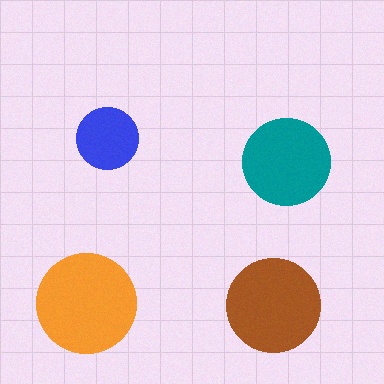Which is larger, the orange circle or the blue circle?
The orange one.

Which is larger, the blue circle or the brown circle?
The brown one.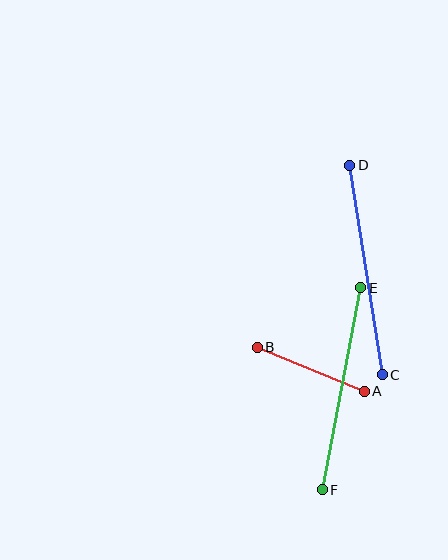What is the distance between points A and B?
The distance is approximately 116 pixels.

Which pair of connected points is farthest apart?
Points C and D are farthest apart.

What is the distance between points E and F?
The distance is approximately 206 pixels.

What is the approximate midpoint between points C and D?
The midpoint is at approximately (366, 270) pixels.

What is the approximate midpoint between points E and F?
The midpoint is at approximately (341, 389) pixels.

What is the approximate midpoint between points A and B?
The midpoint is at approximately (311, 369) pixels.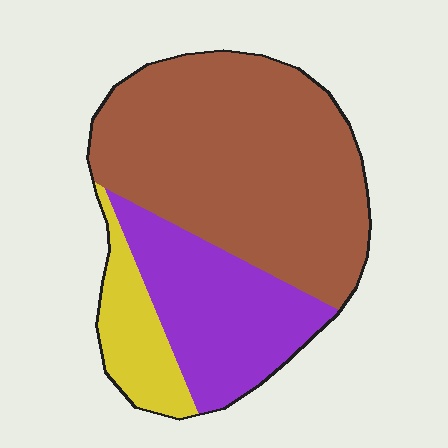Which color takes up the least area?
Yellow, at roughly 15%.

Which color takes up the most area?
Brown, at roughly 60%.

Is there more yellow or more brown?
Brown.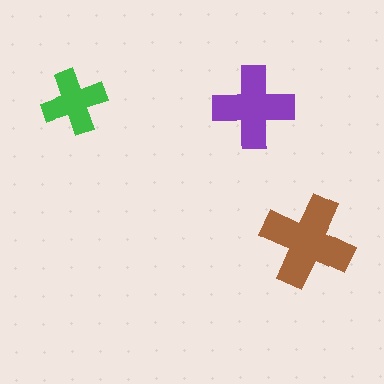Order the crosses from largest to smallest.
the brown one, the purple one, the green one.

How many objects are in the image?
There are 3 objects in the image.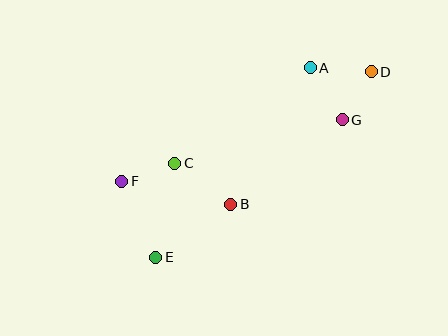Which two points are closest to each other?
Points C and F are closest to each other.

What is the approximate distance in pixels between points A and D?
The distance between A and D is approximately 61 pixels.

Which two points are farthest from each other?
Points D and E are farthest from each other.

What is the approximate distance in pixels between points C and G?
The distance between C and G is approximately 173 pixels.